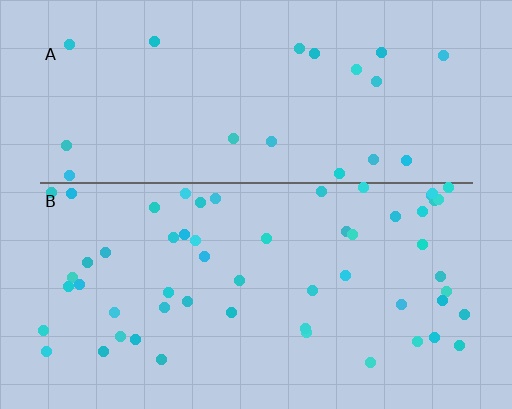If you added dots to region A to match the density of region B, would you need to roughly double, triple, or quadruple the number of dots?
Approximately triple.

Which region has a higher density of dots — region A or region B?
B (the bottom).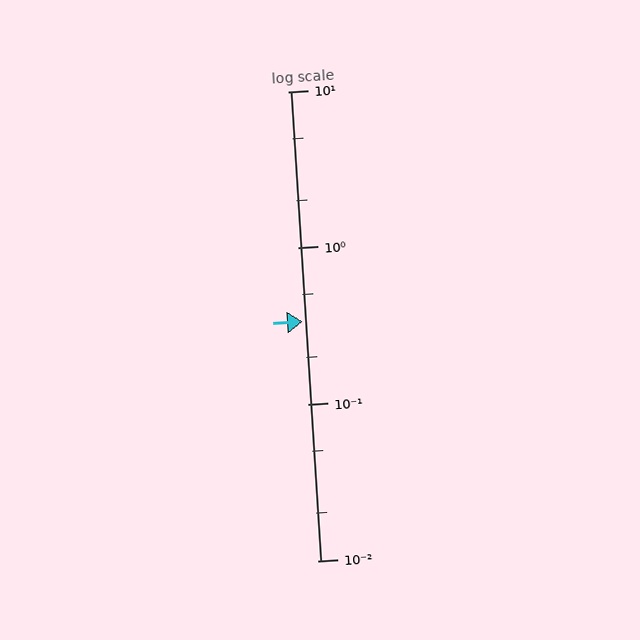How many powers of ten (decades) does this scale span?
The scale spans 3 decades, from 0.01 to 10.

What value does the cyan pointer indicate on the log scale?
The pointer indicates approximately 0.34.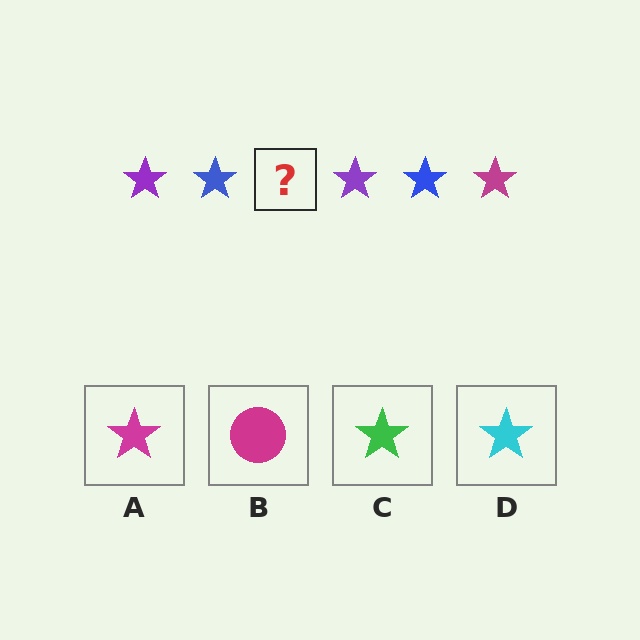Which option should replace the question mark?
Option A.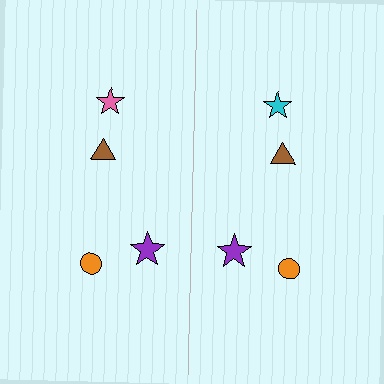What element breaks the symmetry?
The cyan star on the right side breaks the symmetry — its mirror counterpart is pink.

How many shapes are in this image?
There are 8 shapes in this image.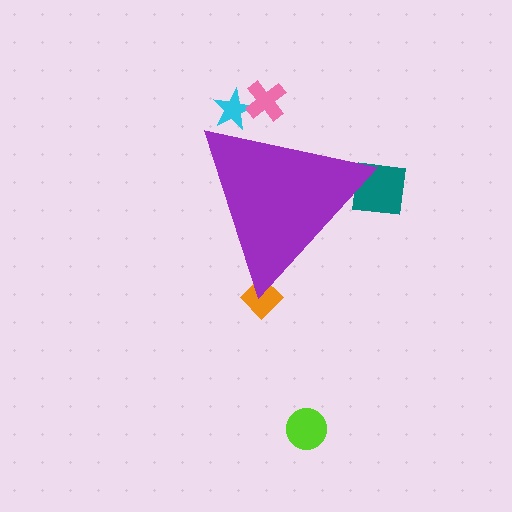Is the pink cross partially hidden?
Yes, the pink cross is partially hidden behind the purple triangle.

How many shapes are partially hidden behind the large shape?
4 shapes are partially hidden.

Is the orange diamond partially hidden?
Yes, the orange diamond is partially hidden behind the purple triangle.